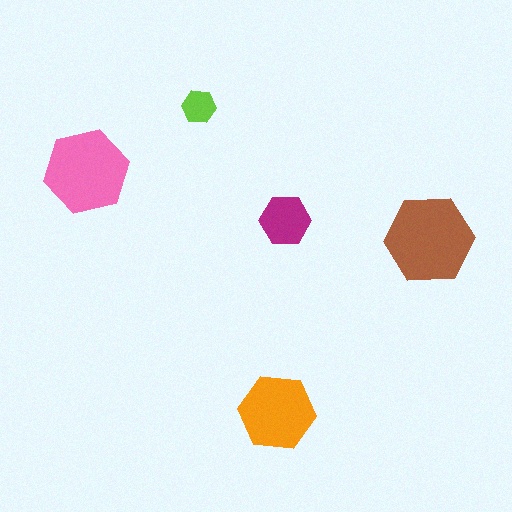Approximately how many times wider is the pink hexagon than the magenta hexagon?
About 1.5 times wider.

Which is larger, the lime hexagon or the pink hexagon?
The pink one.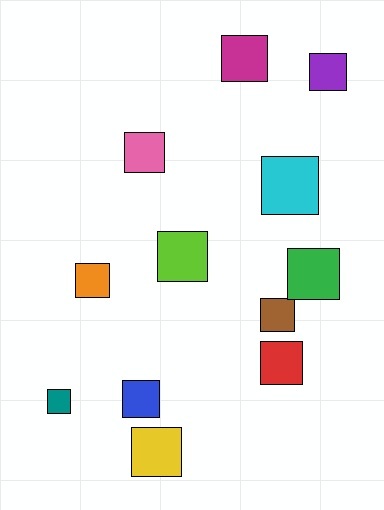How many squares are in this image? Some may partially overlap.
There are 12 squares.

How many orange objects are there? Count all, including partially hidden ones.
There is 1 orange object.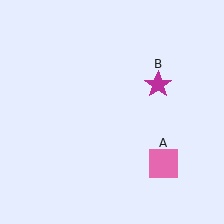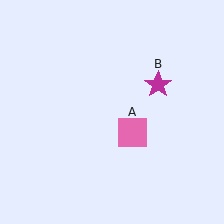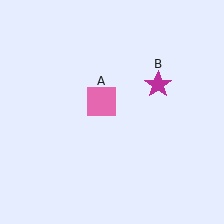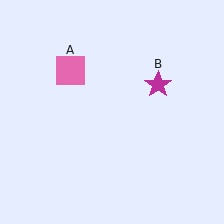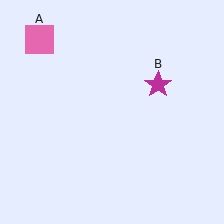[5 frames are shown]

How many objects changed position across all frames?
1 object changed position: pink square (object A).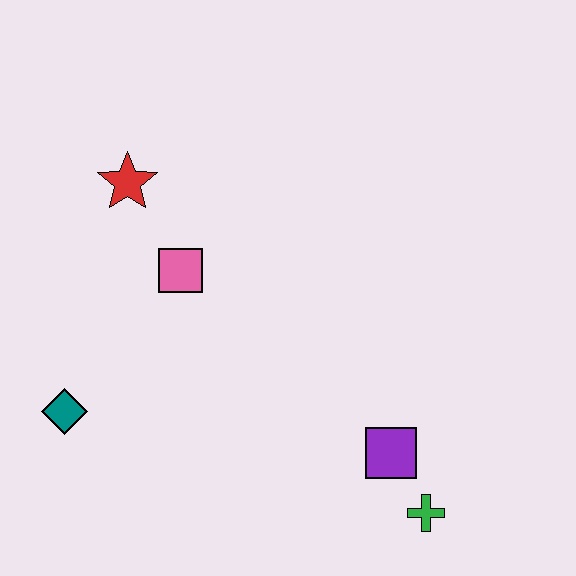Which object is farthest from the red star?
The green cross is farthest from the red star.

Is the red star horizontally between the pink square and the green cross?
No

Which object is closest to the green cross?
The purple square is closest to the green cross.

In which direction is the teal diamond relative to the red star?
The teal diamond is below the red star.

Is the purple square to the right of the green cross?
No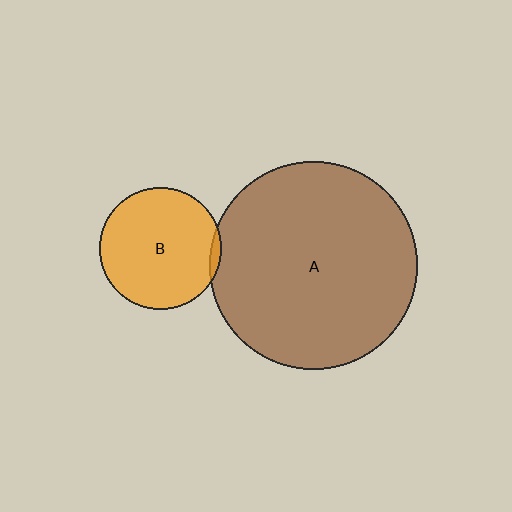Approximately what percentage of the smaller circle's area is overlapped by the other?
Approximately 5%.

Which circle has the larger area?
Circle A (brown).